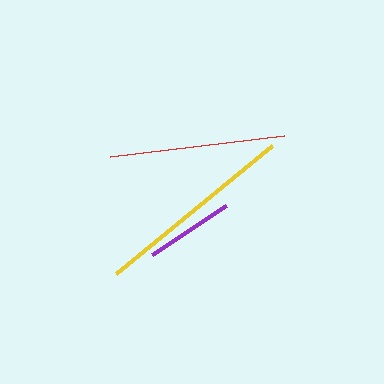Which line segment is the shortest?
The purple line is the shortest at approximately 88 pixels.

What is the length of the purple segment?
The purple segment is approximately 88 pixels long.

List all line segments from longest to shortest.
From longest to shortest: yellow, red, purple.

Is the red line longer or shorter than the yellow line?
The yellow line is longer than the red line.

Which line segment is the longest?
The yellow line is the longest at approximately 202 pixels.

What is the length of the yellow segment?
The yellow segment is approximately 202 pixels long.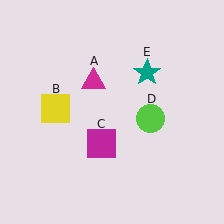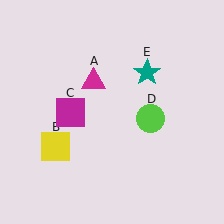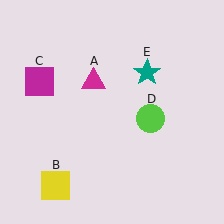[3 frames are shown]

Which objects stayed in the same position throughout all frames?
Magenta triangle (object A) and lime circle (object D) and teal star (object E) remained stationary.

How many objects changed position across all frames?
2 objects changed position: yellow square (object B), magenta square (object C).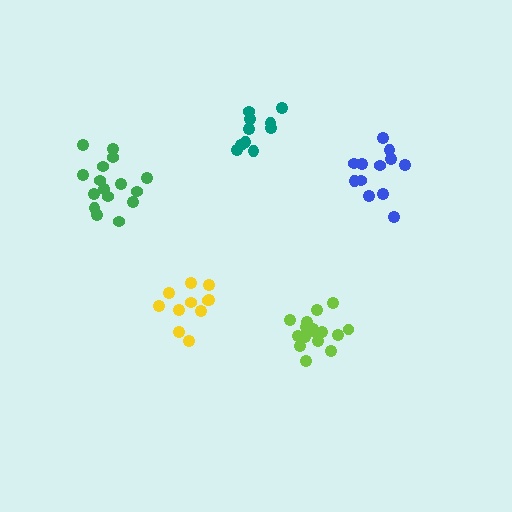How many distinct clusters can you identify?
There are 5 distinct clusters.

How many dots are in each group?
Group 1: 11 dots, Group 2: 12 dots, Group 3: 16 dots, Group 4: 16 dots, Group 5: 10 dots (65 total).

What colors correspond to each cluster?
The clusters are colored: yellow, blue, green, lime, teal.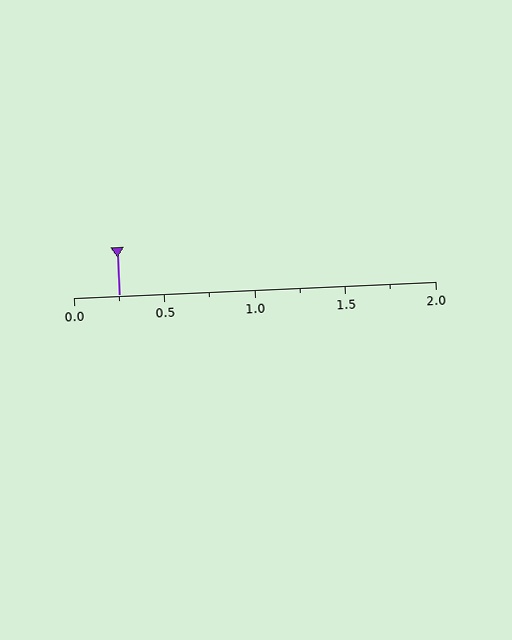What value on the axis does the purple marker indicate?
The marker indicates approximately 0.25.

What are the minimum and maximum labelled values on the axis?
The axis runs from 0.0 to 2.0.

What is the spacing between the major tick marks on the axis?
The major ticks are spaced 0.5 apart.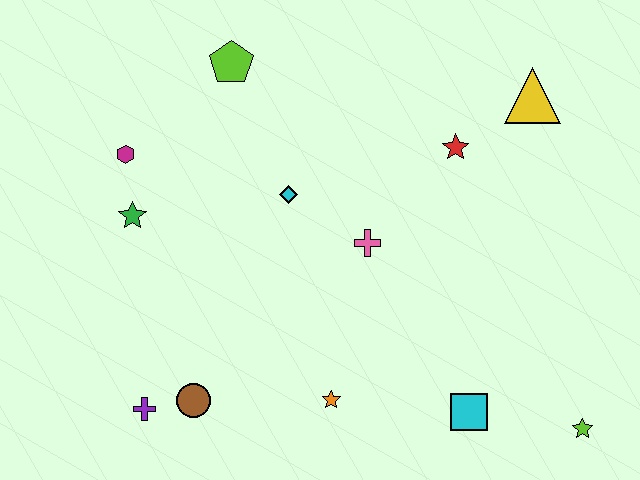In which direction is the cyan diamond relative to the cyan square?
The cyan diamond is above the cyan square.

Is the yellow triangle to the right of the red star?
Yes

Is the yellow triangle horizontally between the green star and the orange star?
No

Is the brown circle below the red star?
Yes